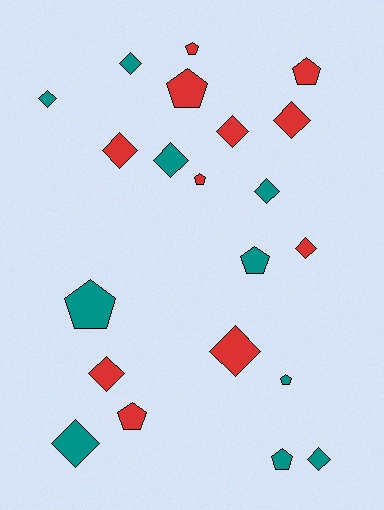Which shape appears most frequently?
Diamond, with 12 objects.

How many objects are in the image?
There are 21 objects.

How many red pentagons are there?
There are 5 red pentagons.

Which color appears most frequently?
Red, with 11 objects.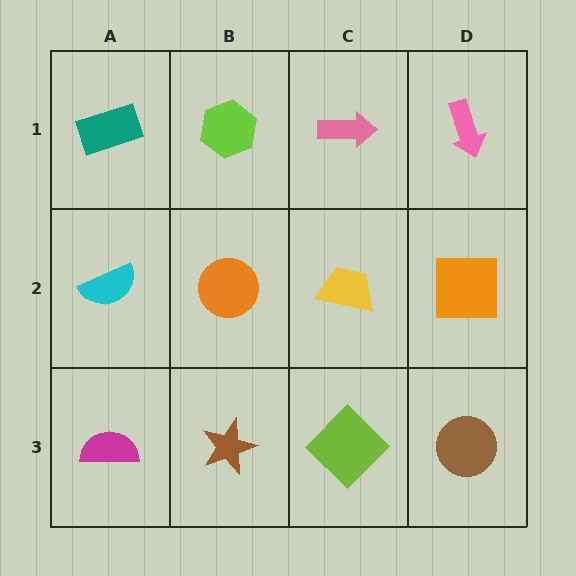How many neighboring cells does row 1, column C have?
3.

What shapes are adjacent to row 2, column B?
A lime hexagon (row 1, column B), a brown star (row 3, column B), a cyan semicircle (row 2, column A), a yellow trapezoid (row 2, column C).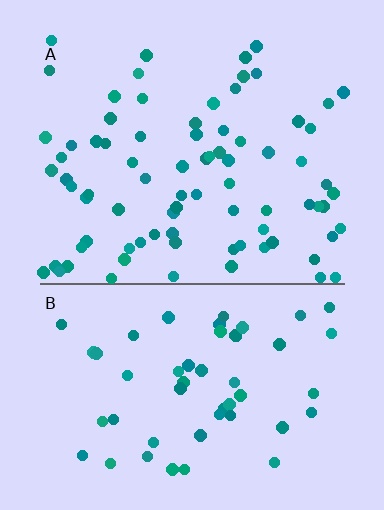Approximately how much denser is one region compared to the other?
Approximately 1.5× — region A over region B.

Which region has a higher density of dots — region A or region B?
A (the top).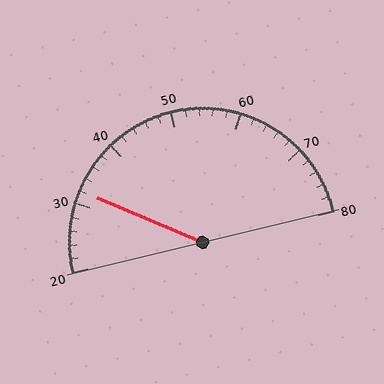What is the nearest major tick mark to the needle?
The nearest major tick mark is 30.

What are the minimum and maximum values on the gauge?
The gauge ranges from 20 to 80.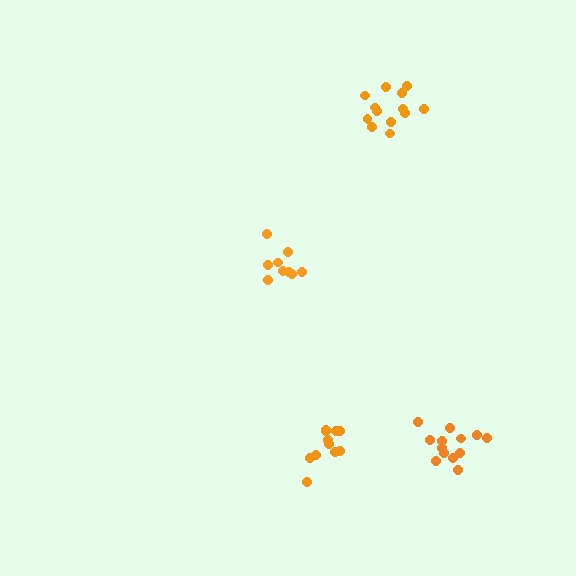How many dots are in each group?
Group 1: 9 dots, Group 2: 11 dots, Group 3: 13 dots, Group 4: 13 dots (46 total).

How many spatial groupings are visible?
There are 4 spatial groupings.